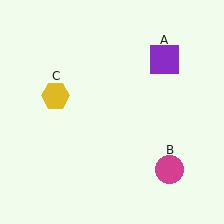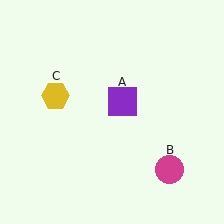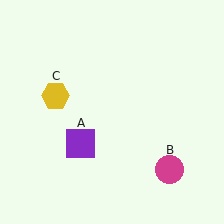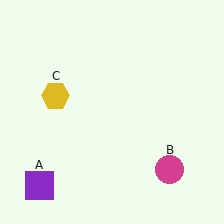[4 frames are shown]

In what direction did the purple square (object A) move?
The purple square (object A) moved down and to the left.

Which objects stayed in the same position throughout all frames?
Magenta circle (object B) and yellow hexagon (object C) remained stationary.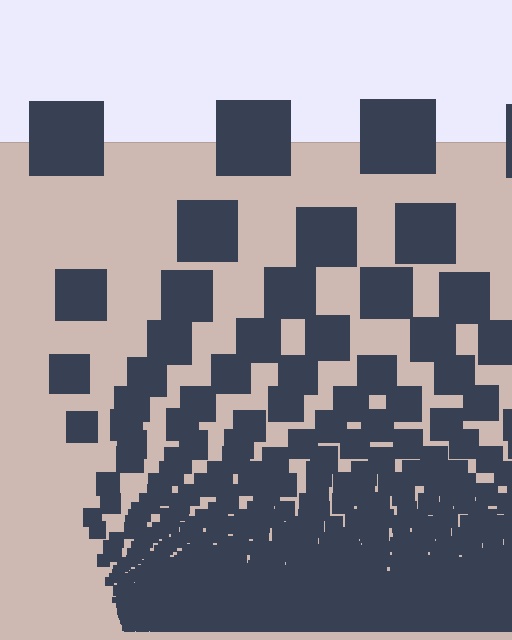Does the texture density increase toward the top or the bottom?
Density increases toward the bottom.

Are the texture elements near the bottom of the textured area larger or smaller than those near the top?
Smaller. The gradient is inverted — elements near the bottom are smaller and denser.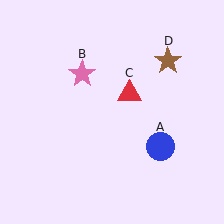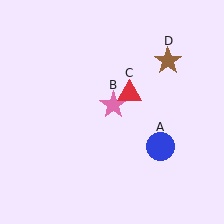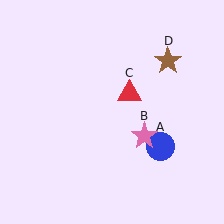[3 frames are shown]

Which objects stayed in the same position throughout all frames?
Blue circle (object A) and red triangle (object C) and brown star (object D) remained stationary.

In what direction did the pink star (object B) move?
The pink star (object B) moved down and to the right.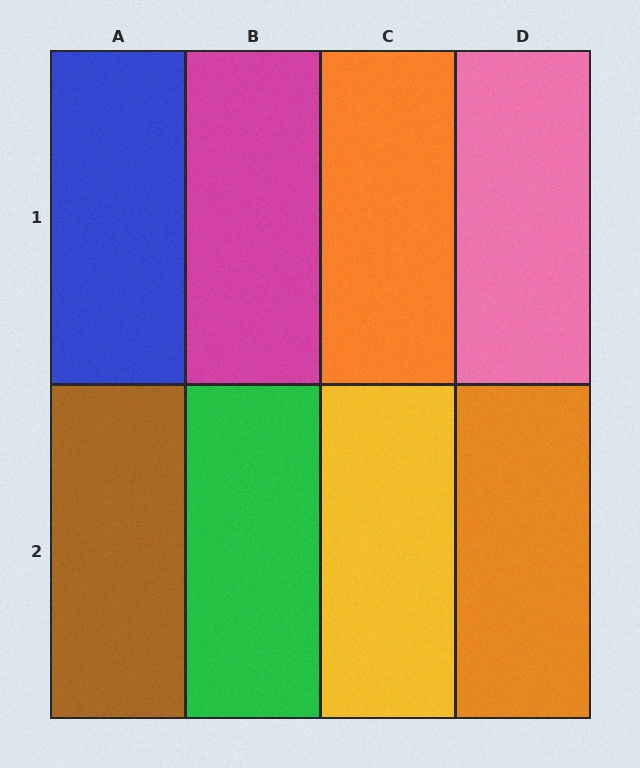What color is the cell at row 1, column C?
Orange.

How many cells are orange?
2 cells are orange.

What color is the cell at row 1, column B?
Magenta.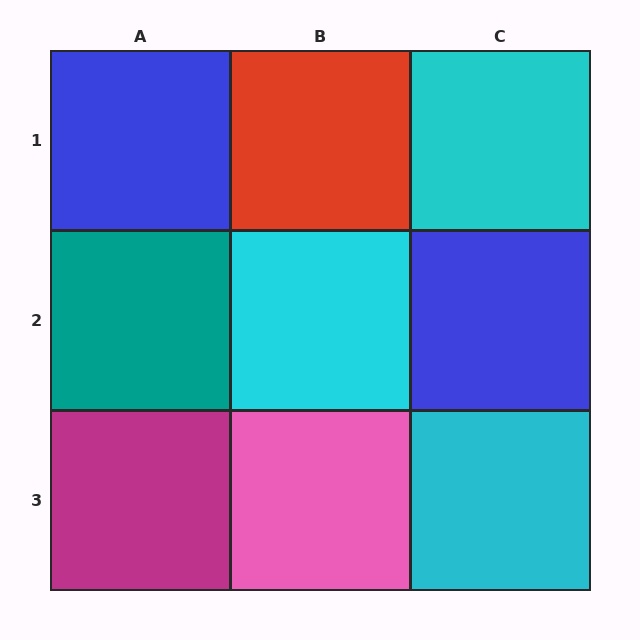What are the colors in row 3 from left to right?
Magenta, pink, cyan.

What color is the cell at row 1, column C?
Cyan.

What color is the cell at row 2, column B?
Cyan.